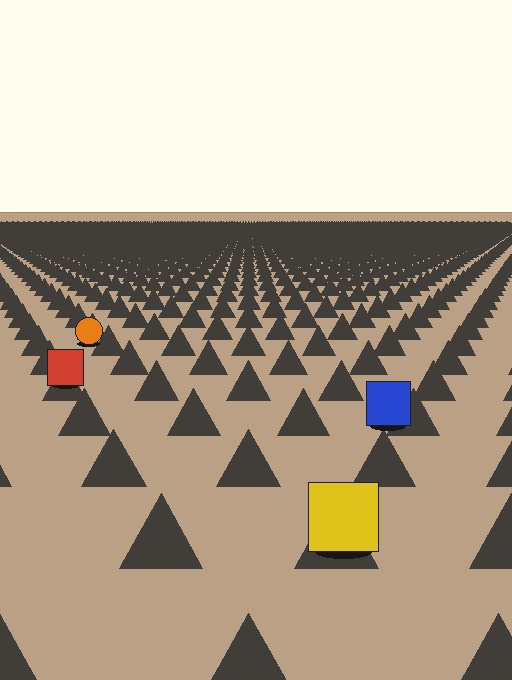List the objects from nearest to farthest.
From nearest to farthest: the yellow square, the blue square, the red square, the orange circle.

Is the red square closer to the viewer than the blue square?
No. The blue square is closer — you can tell from the texture gradient: the ground texture is coarser near it.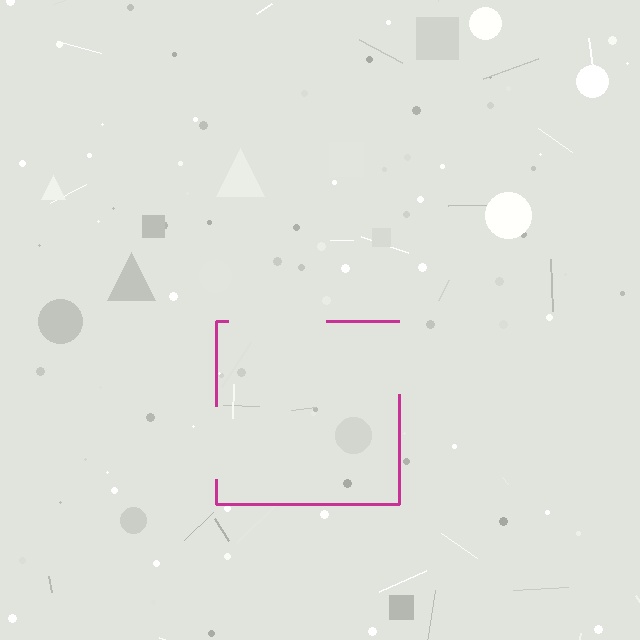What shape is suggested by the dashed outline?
The dashed outline suggests a square.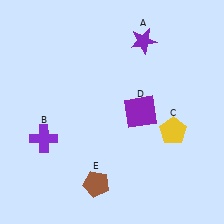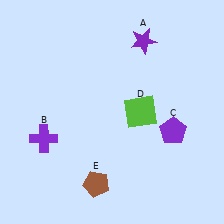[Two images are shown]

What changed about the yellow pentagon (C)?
In Image 1, C is yellow. In Image 2, it changed to purple.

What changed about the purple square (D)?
In Image 1, D is purple. In Image 2, it changed to lime.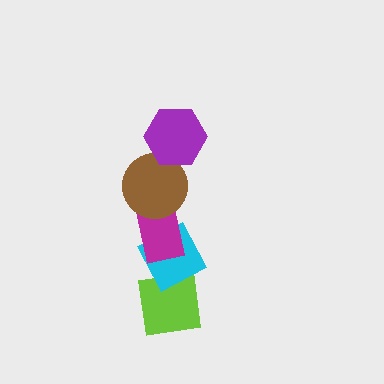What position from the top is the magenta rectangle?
The magenta rectangle is 3rd from the top.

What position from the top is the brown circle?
The brown circle is 2nd from the top.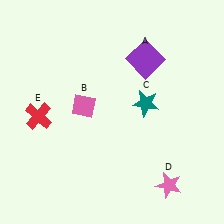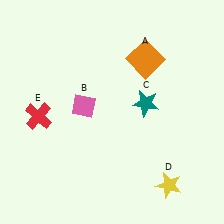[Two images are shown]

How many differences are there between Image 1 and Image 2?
There are 2 differences between the two images.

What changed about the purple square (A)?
In Image 1, A is purple. In Image 2, it changed to orange.